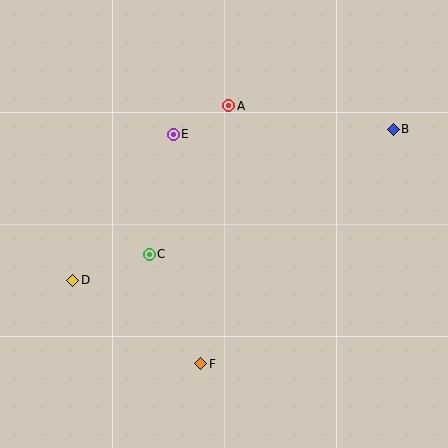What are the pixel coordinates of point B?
Point B is at (393, 129).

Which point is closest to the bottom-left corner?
Point D is closest to the bottom-left corner.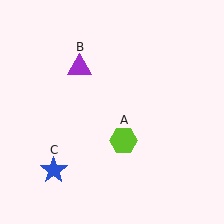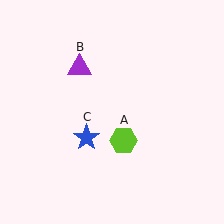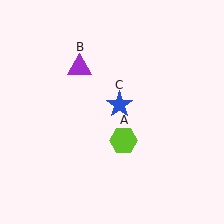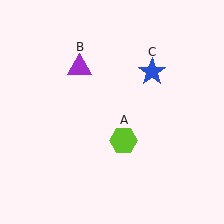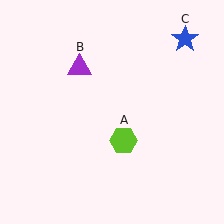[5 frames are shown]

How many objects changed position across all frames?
1 object changed position: blue star (object C).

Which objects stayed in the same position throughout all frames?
Lime hexagon (object A) and purple triangle (object B) remained stationary.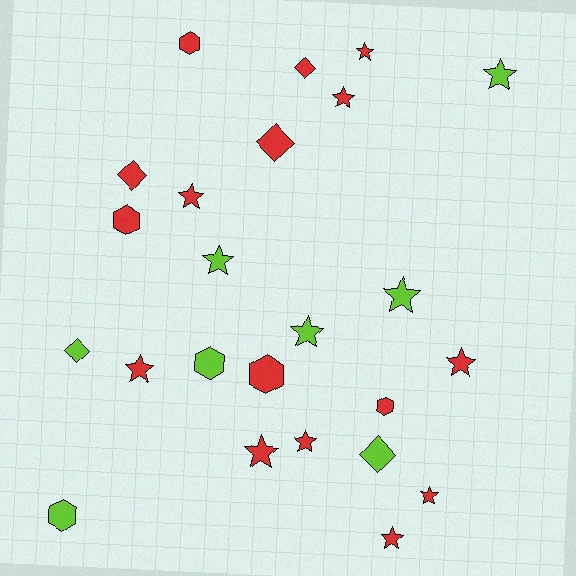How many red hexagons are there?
There are 4 red hexagons.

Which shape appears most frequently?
Star, with 13 objects.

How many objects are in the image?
There are 24 objects.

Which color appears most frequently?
Red, with 16 objects.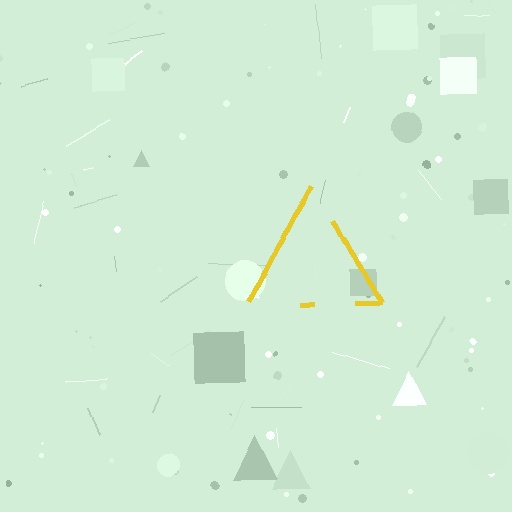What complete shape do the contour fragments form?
The contour fragments form a triangle.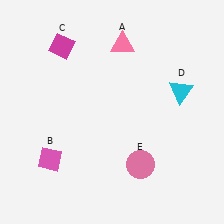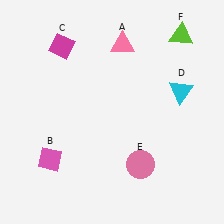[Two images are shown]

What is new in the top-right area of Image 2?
A lime triangle (F) was added in the top-right area of Image 2.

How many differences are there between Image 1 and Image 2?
There is 1 difference between the two images.